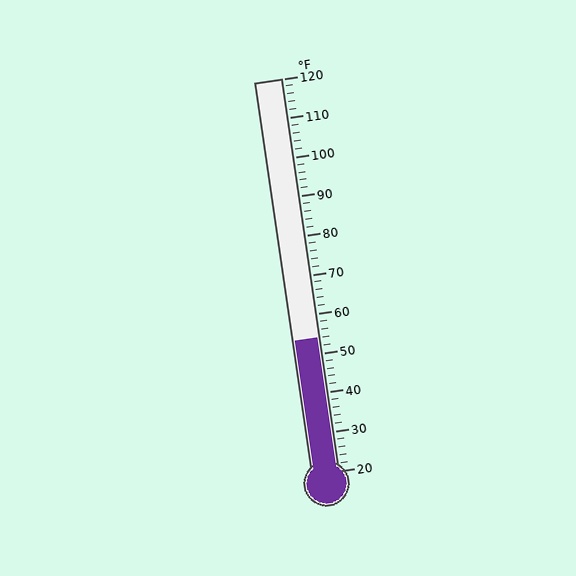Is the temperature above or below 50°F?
The temperature is above 50°F.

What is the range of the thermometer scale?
The thermometer scale ranges from 20°F to 120°F.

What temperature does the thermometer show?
The thermometer shows approximately 54°F.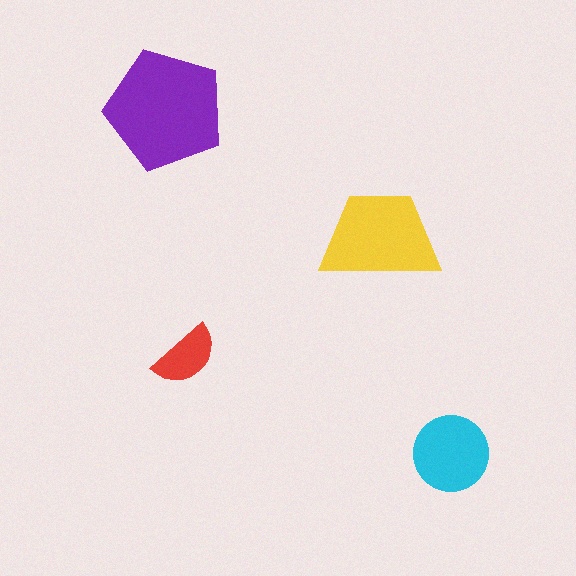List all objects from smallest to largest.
The red semicircle, the cyan circle, the yellow trapezoid, the purple pentagon.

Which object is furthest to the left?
The purple pentagon is leftmost.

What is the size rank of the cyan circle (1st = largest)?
3rd.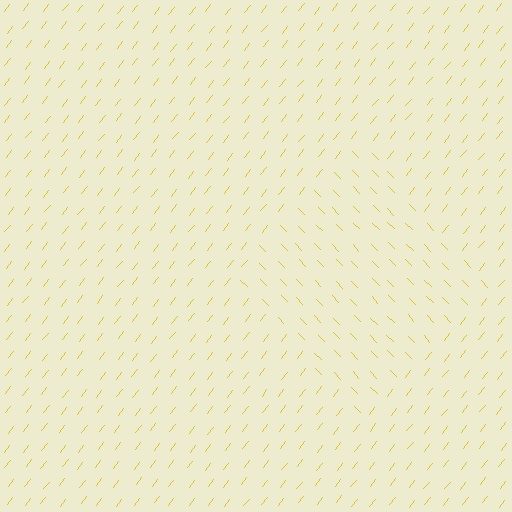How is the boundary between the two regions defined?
The boundary is defined purely by a change in line orientation (approximately 82 degrees difference). All lines are the same color and thickness.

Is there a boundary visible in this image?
Yes, there is a texture boundary formed by a change in line orientation.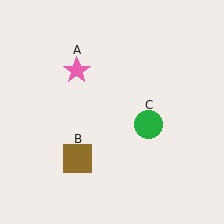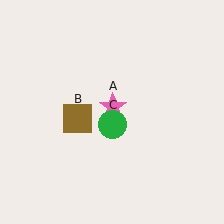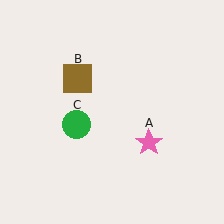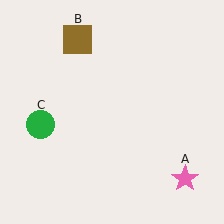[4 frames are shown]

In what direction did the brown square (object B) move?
The brown square (object B) moved up.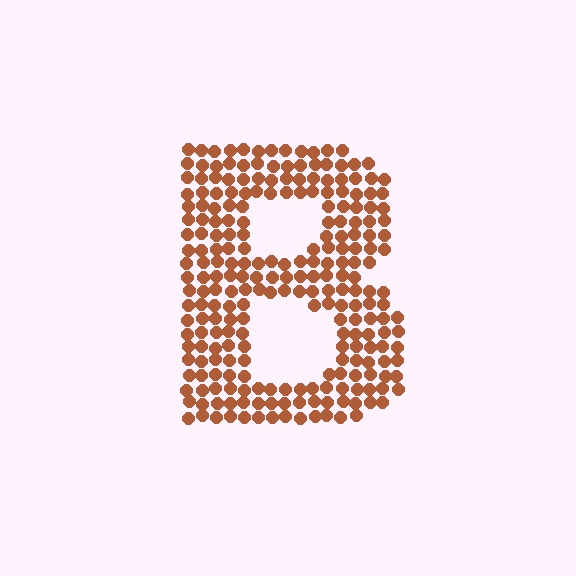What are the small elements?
The small elements are circles.